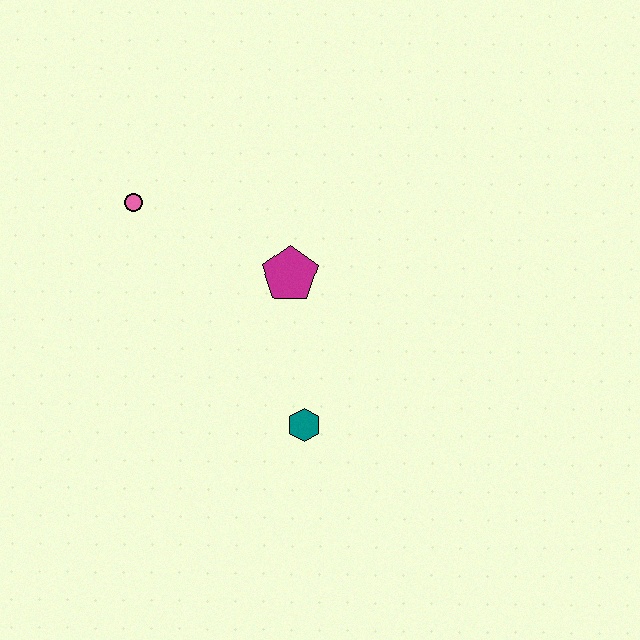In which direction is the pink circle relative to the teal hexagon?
The pink circle is above the teal hexagon.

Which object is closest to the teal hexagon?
The magenta pentagon is closest to the teal hexagon.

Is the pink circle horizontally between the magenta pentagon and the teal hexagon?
No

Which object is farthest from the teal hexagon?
The pink circle is farthest from the teal hexagon.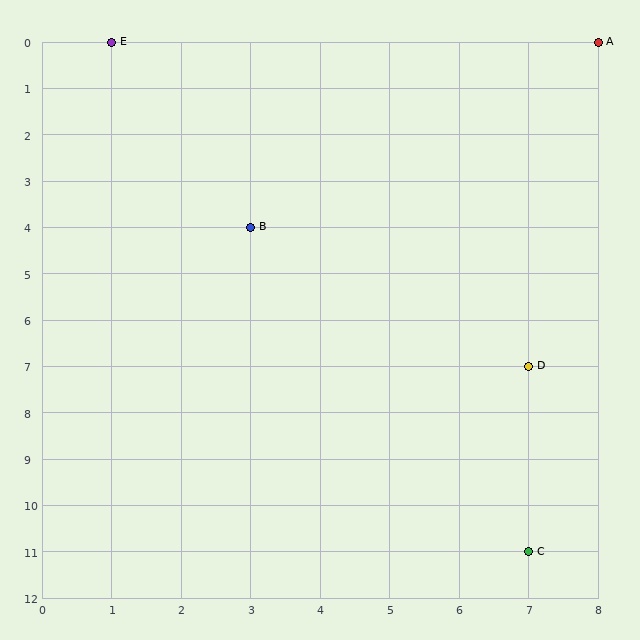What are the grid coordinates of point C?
Point C is at grid coordinates (7, 11).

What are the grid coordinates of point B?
Point B is at grid coordinates (3, 4).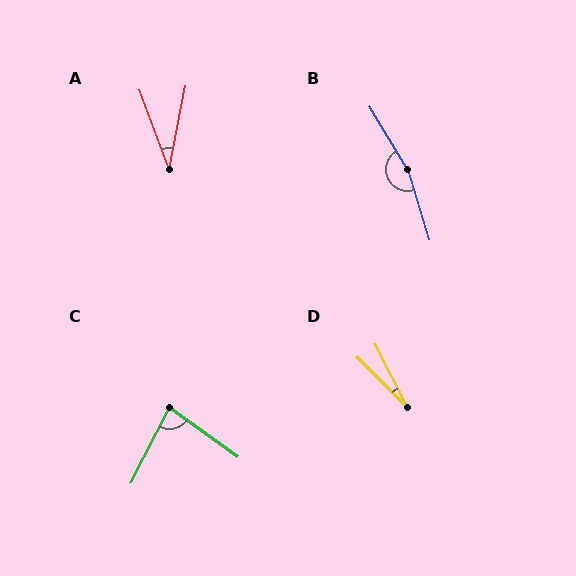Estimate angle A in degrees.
Approximately 32 degrees.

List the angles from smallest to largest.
D (17°), A (32°), C (81°), B (166°).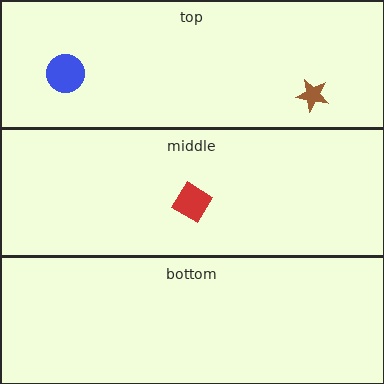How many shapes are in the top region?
2.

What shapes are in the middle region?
The red diamond.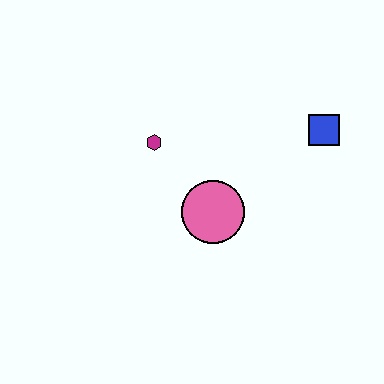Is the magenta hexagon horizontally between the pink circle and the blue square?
No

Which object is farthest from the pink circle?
The blue square is farthest from the pink circle.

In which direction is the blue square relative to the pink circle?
The blue square is to the right of the pink circle.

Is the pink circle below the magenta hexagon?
Yes